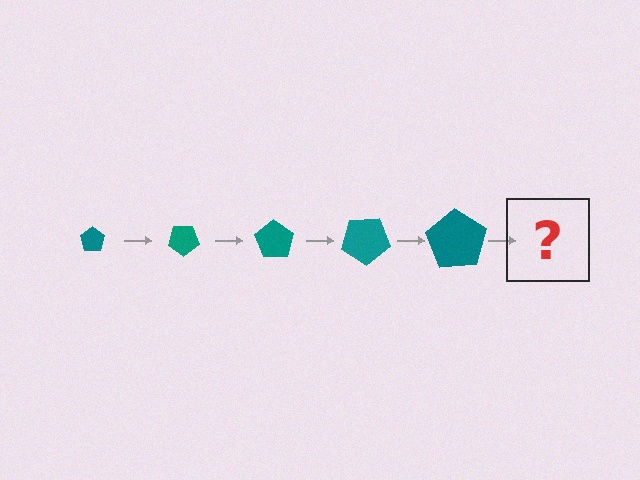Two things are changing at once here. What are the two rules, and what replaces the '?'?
The two rules are that the pentagon grows larger each step and it rotates 35 degrees each step. The '?' should be a pentagon, larger than the previous one and rotated 175 degrees from the start.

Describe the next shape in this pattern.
It should be a pentagon, larger than the previous one and rotated 175 degrees from the start.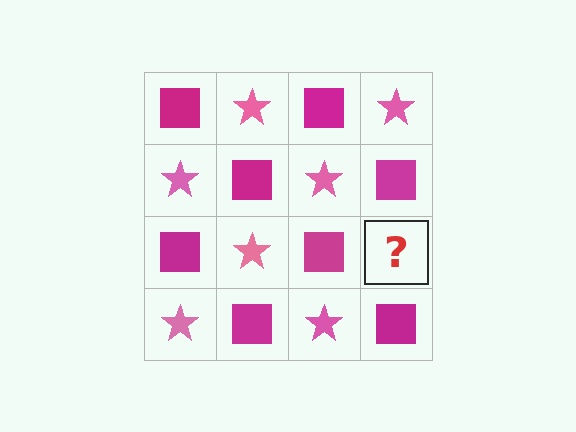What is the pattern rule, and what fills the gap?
The rule is that it alternates magenta square and pink star in a checkerboard pattern. The gap should be filled with a pink star.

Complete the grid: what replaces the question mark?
The question mark should be replaced with a pink star.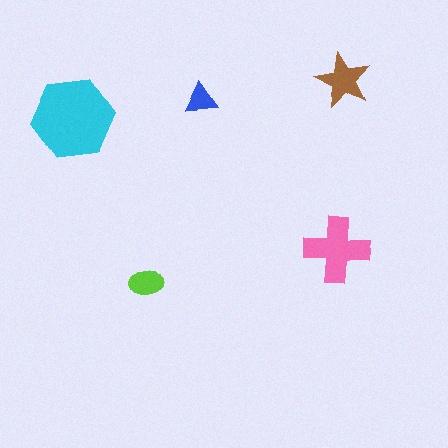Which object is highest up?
The brown star is topmost.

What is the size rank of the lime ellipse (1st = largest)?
4th.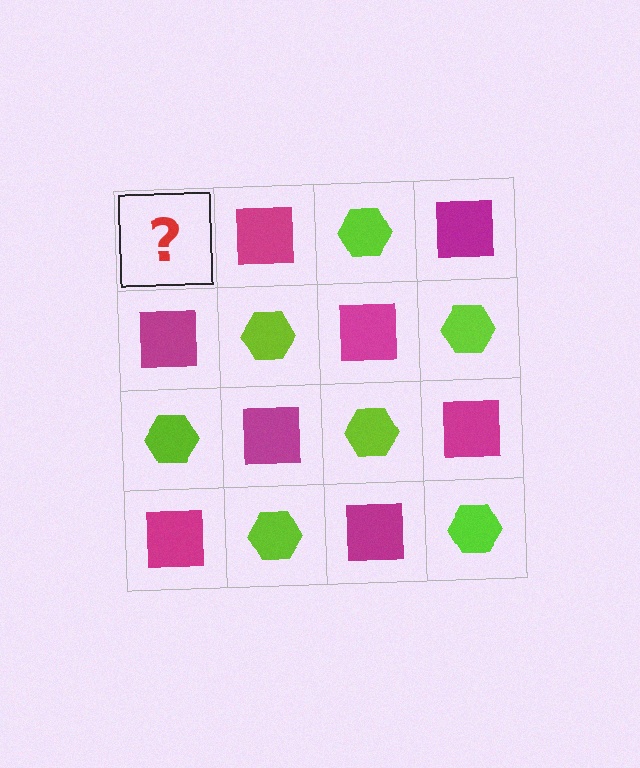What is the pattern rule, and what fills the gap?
The rule is that it alternates lime hexagon and magenta square in a checkerboard pattern. The gap should be filled with a lime hexagon.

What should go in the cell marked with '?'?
The missing cell should contain a lime hexagon.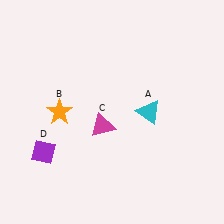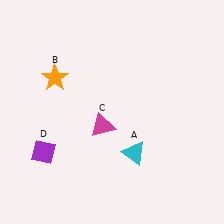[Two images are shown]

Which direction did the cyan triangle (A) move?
The cyan triangle (A) moved down.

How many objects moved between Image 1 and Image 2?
2 objects moved between the two images.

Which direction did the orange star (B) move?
The orange star (B) moved up.